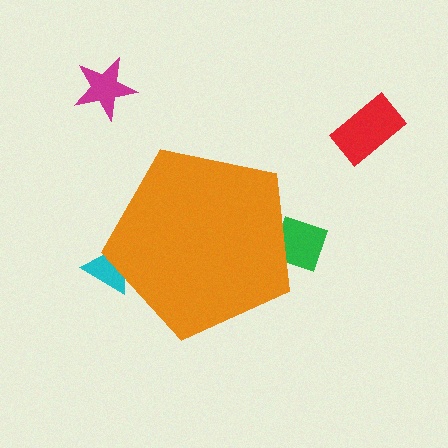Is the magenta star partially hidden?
No, the magenta star is fully visible.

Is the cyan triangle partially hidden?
Yes, the cyan triangle is partially hidden behind the orange pentagon.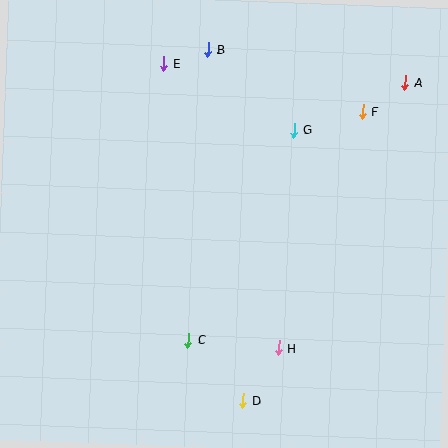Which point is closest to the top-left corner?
Point E is closest to the top-left corner.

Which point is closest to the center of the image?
Point G at (294, 130) is closest to the center.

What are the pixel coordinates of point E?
Point E is at (164, 63).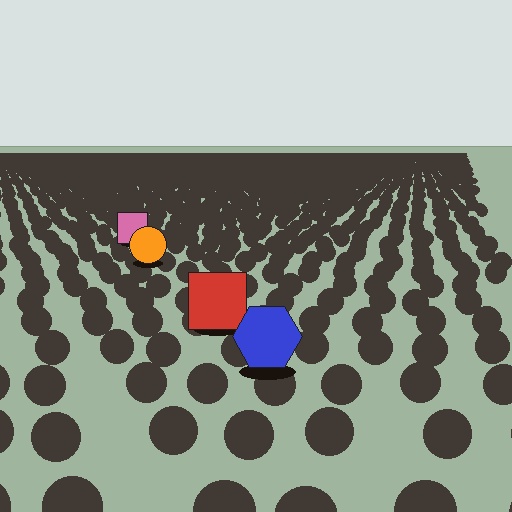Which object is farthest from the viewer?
The pink square is farthest from the viewer. It appears smaller and the ground texture around it is denser.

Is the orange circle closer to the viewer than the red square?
No. The red square is closer — you can tell from the texture gradient: the ground texture is coarser near it.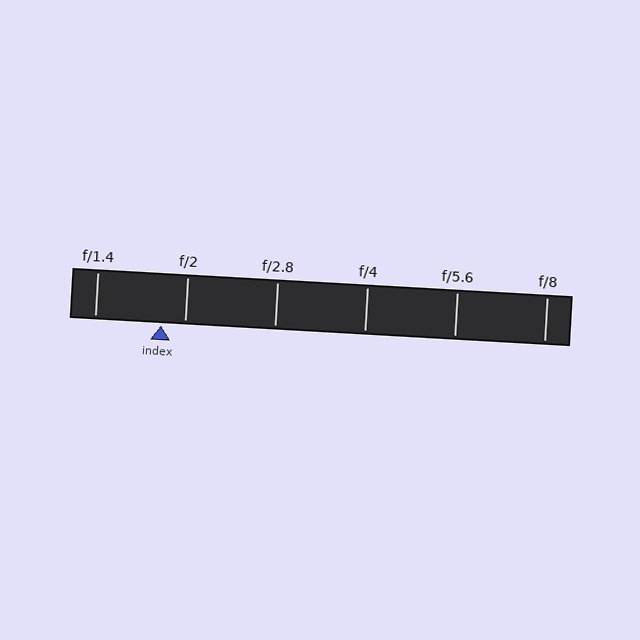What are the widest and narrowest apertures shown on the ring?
The widest aperture shown is f/1.4 and the narrowest is f/8.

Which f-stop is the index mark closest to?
The index mark is closest to f/2.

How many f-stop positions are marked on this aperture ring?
There are 6 f-stop positions marked.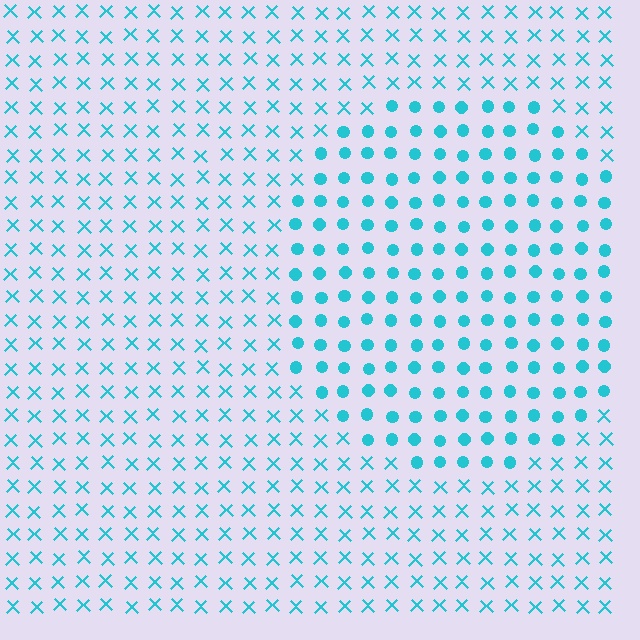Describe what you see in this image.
The image is filled with small cyan elements arranged in a uniform grid. A circle-shaped region contains circles, while the surrounding area contains X marks. The boundary is defined purely by the change in element shape.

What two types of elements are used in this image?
The image uses circles inside the circle region and X marks outside it.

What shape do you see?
I see a circle.